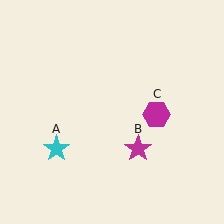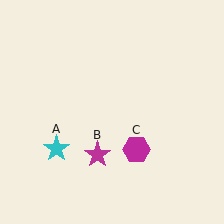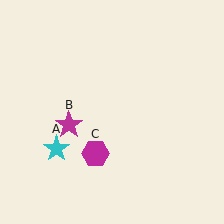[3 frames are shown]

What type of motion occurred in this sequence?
The magenta star (object B), magenta hexagon (object C) rotated clockwise around the center of the scene.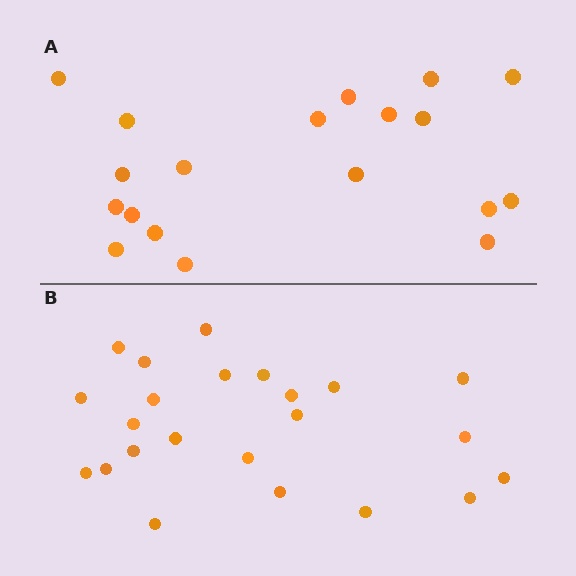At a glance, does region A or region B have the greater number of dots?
Region B (the bottom region) has more dots.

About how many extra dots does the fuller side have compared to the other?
Region B has about 4 more dots than region A.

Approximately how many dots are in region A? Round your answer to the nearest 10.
About 20 dots. (The exact count is 19, which rounds to 20.)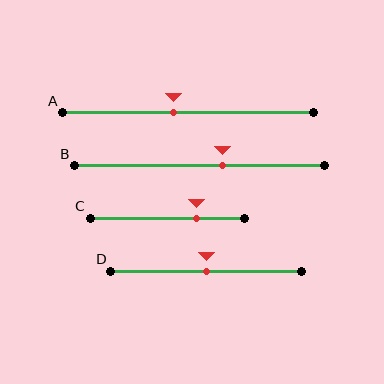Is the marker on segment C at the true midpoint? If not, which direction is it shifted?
No, the marker on segment C is shifted to the right by about 19% of the segment length.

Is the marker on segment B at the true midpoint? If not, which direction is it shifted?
No, the marker on segment B is shifted to the right by about 9% of the segment length.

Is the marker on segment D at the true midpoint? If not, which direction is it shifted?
Yes, the marker on segment D is at the true midpoint.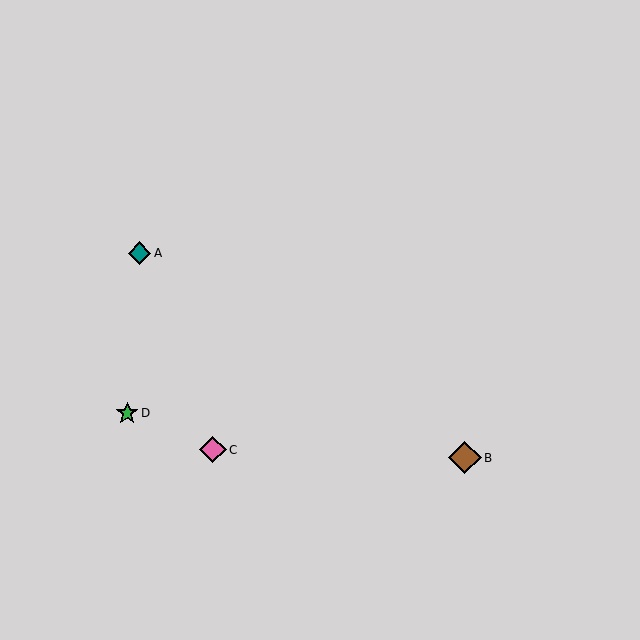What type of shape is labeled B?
Shape B is a brown diamond.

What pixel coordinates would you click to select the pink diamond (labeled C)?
Click at (213, 450) to select the pink diamond C.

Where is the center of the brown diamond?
The center of the brown diamond is at (465, 458).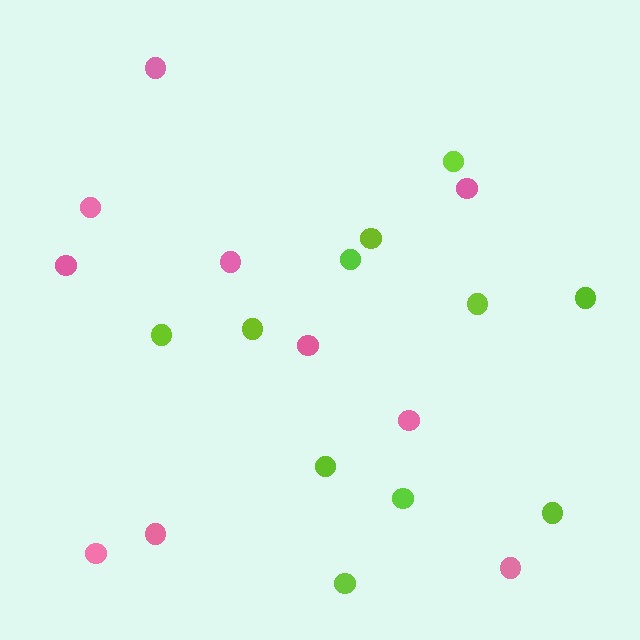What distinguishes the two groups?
There are 2 groups: one group of pink circles (10) and one group of lime circles (11).